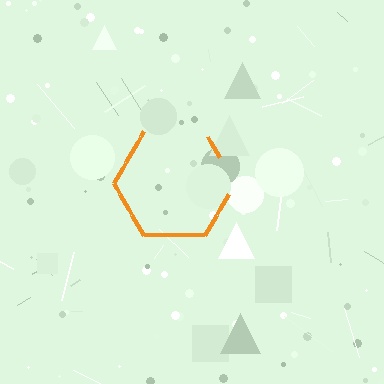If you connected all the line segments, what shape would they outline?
They would outline a hexagon.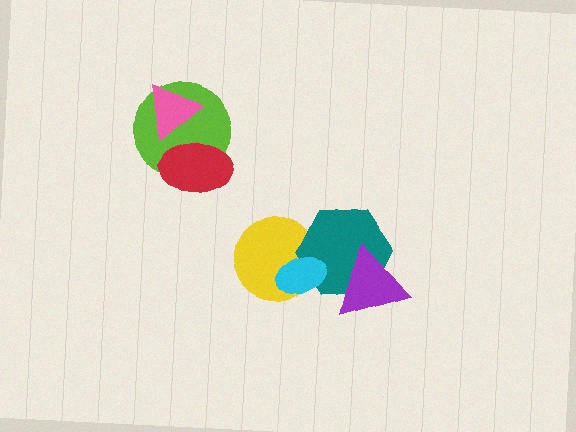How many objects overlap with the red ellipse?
2 objects overlap with the red ellipse.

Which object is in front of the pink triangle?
The red ellipse is in front of the pink triangle.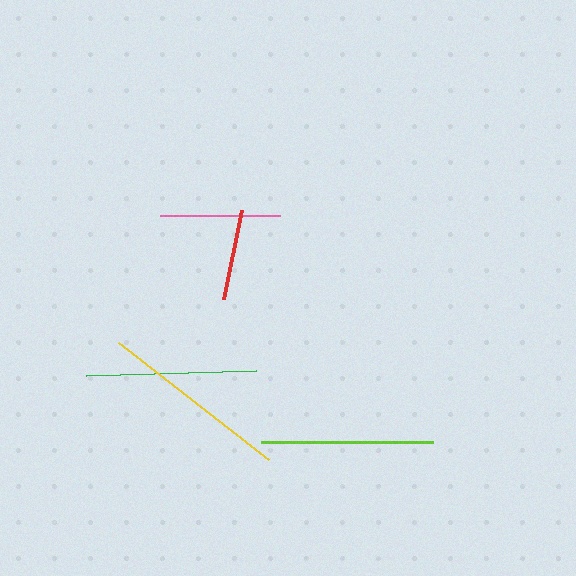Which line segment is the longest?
The yellow line is the longest at approximately 190 pixels.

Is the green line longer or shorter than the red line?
The green line is longer than the red line.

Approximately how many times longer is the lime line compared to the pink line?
The lime line is approximately 1.4 times the length of the pink line.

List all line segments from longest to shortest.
From longest to shortest: yellow, lime, green, pink, red.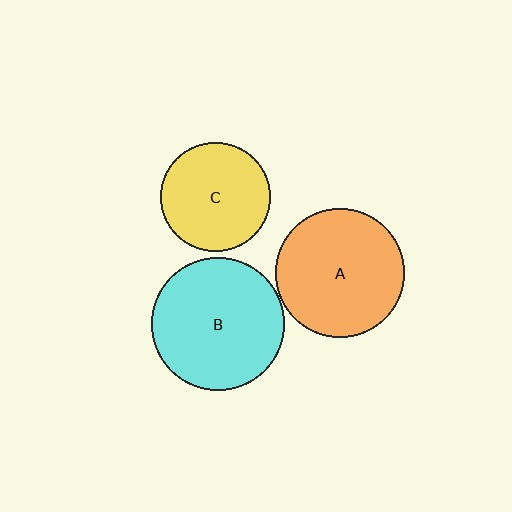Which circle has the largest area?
Circle B (cyan).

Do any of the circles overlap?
No, none of the circles overlap.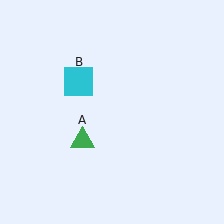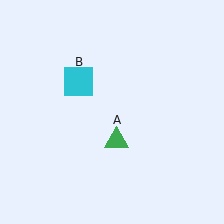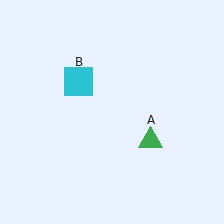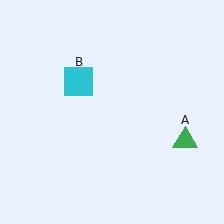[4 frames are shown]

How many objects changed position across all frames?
1 object changed position: green triangle (object A).